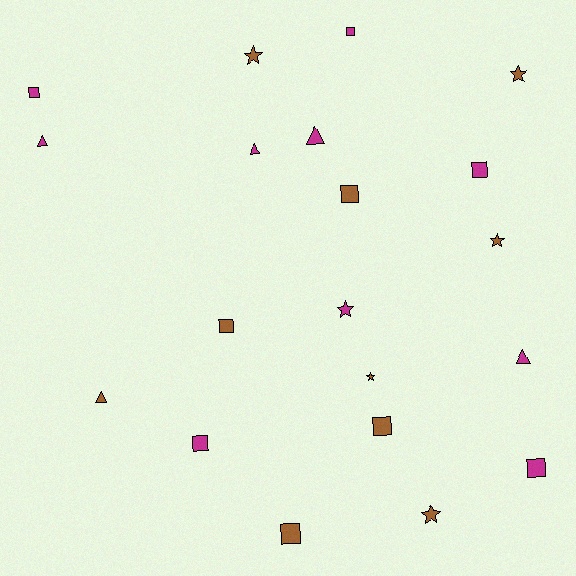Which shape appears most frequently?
Square, with 9 objects.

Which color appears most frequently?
Brown, with 10 objects.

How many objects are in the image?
There are 20 objects.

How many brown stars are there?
There are 5 brown stars.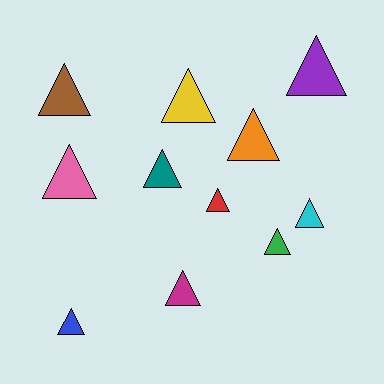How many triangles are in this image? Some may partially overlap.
There are 11 triangles.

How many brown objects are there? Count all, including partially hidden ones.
There is 1 brown object.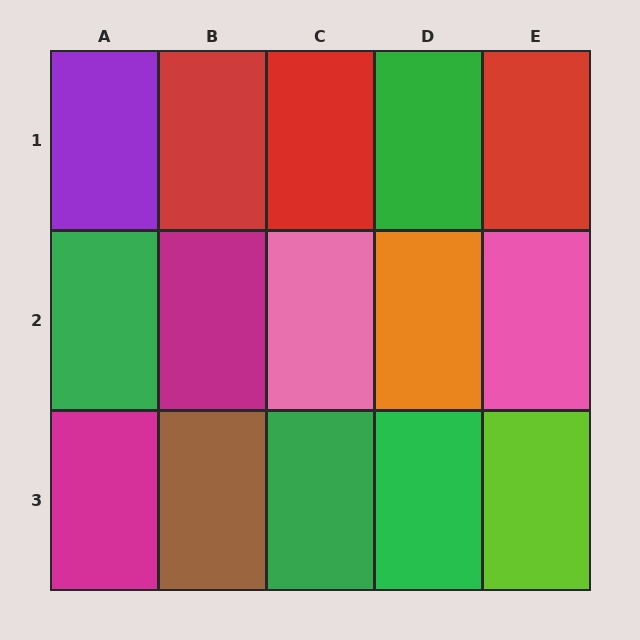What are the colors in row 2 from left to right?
Green, magenta, pink, orange, pink.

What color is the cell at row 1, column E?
Red.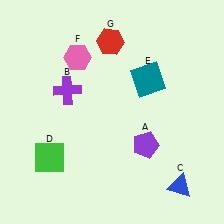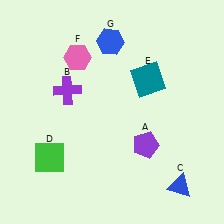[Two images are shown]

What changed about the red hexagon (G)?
In Image 1, G is red. In Image 2, it changed to blue.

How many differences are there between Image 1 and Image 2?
There is 1 difference between the two images.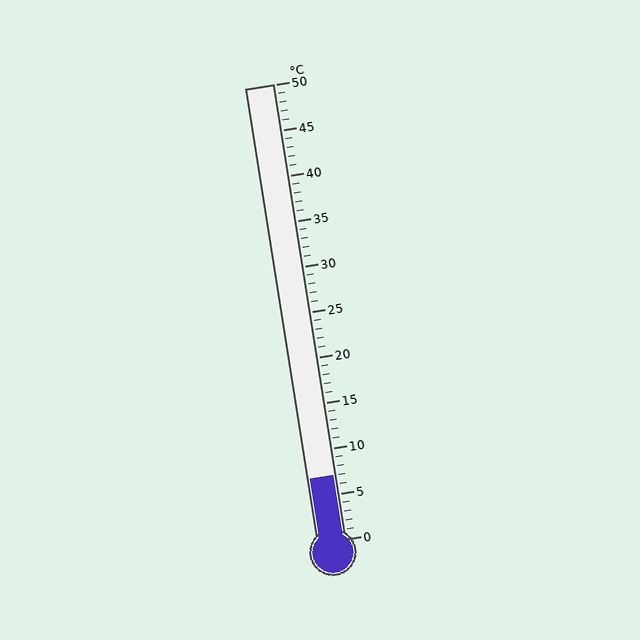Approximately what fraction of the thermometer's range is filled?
The thermometer is filled to approximately 15% of its range.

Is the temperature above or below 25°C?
The temperature is below 25°C.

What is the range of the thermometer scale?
The thermometer scale ranges from 0°C to 50°C.